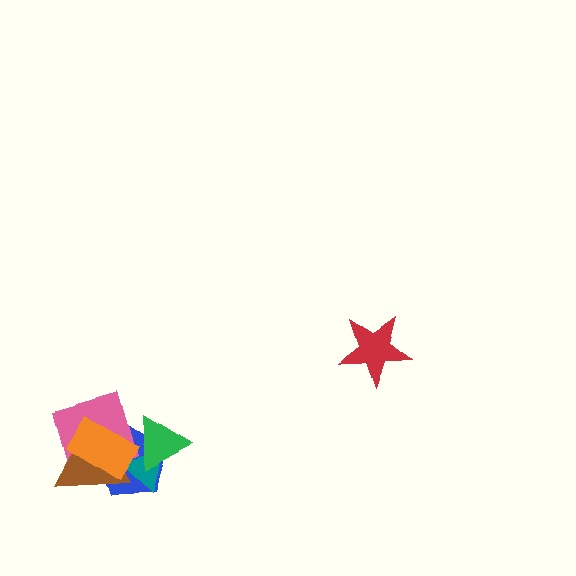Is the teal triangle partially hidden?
Yes, it is partially covered by another shape.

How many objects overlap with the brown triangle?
4 objects overlap with the brown triangle.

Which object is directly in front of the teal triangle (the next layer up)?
The green triangle is directly in front of the teal triangle.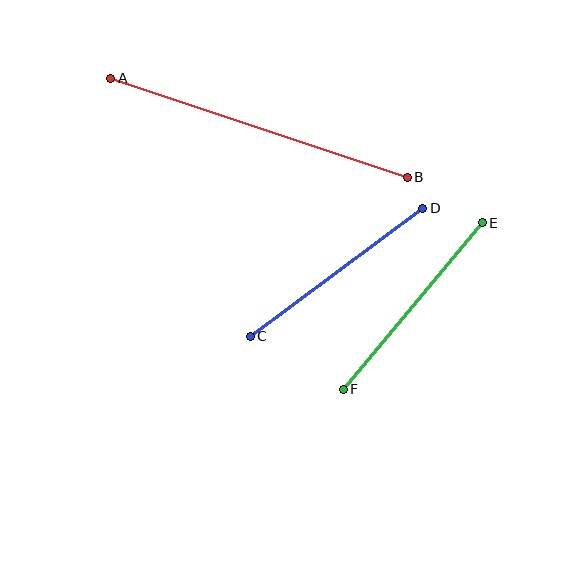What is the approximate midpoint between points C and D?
The midpoint is at approximately (337, 272) pixels.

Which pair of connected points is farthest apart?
Points A and B are farthest apart.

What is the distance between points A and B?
The distance is approximately 313 pixels.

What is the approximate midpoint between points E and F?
The midpoint is at approximately (413, 306) pixels.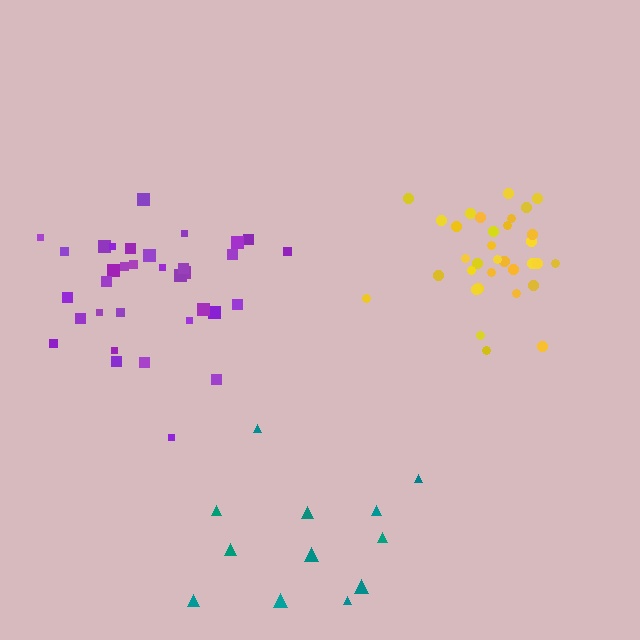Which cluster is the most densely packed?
Yellow.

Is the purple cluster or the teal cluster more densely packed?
Purple.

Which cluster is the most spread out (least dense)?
Teal.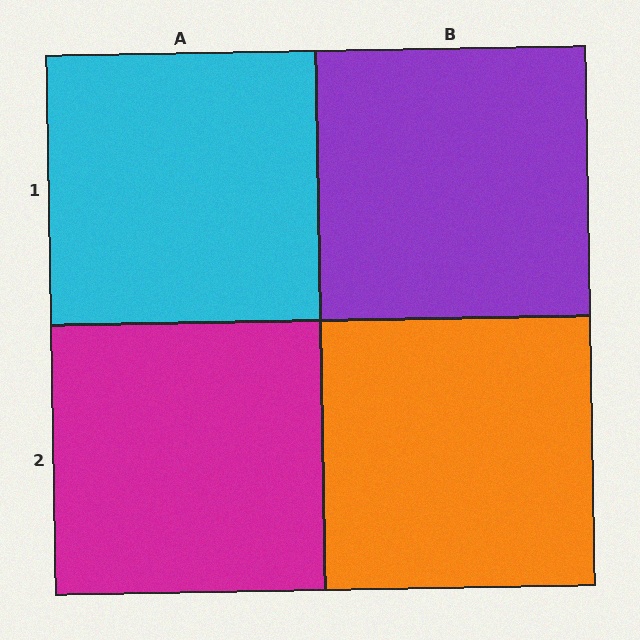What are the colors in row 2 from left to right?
Magenta, orange.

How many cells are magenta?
1 cell is magenta.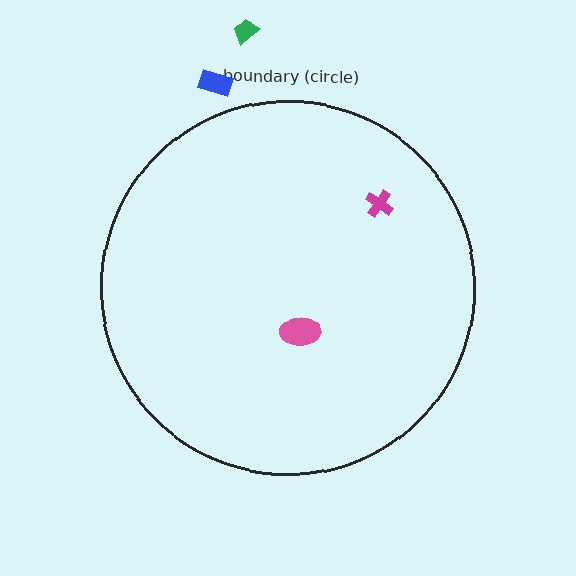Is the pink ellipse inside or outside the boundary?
Inside.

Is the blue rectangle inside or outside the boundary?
Outside.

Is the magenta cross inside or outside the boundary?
Inside.